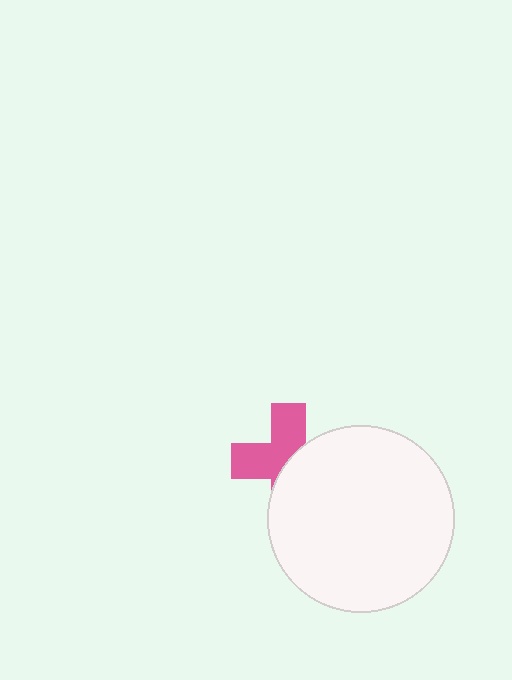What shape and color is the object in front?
The object in front is a white circle.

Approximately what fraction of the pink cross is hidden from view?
Roughly 50% of the pink cross is hidden behind the white circle.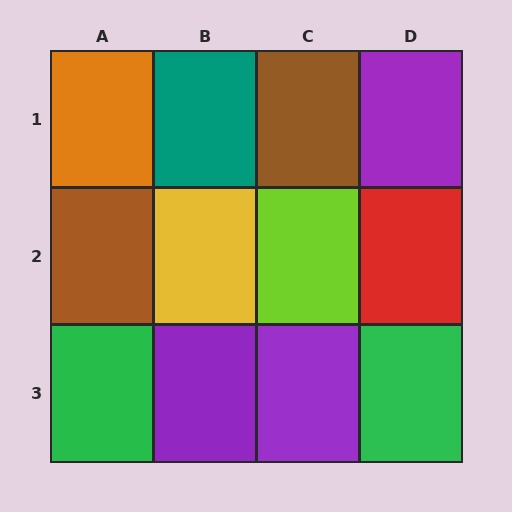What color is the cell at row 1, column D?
Purple.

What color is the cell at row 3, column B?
Purple.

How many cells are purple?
3 cells are purple.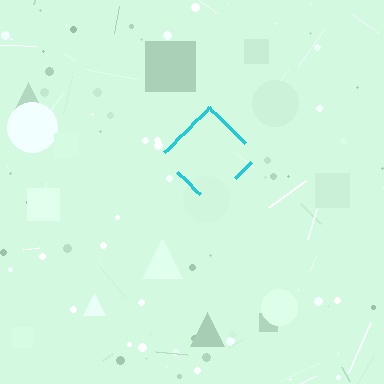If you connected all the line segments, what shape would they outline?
They would outline a diamond.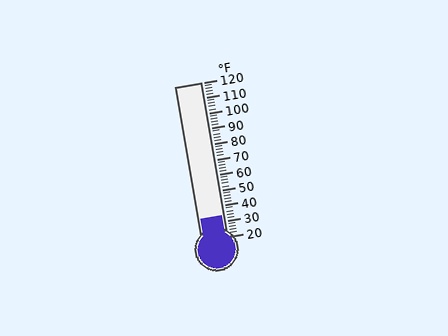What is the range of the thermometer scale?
The thermometer scale ranges from 20°F to 120°F.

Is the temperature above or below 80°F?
The temperature is below 80°F.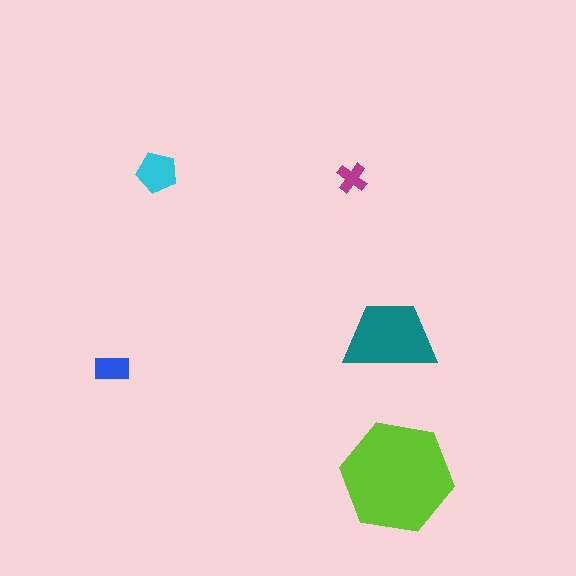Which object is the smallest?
The magenta cross.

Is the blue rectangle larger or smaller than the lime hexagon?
Smaller.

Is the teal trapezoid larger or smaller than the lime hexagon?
Smaller.